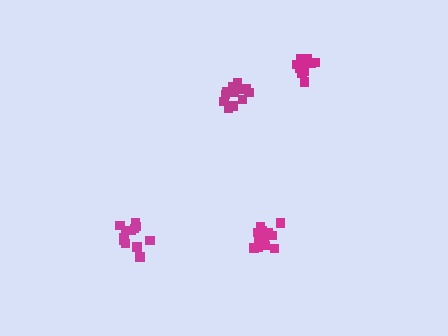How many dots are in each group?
Group 1: 17 dots, Group 2: 12 dots, Group 3: 13 dots, Group 4: 15 dots (57 total).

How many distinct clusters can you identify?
There are 4 distinct clusters.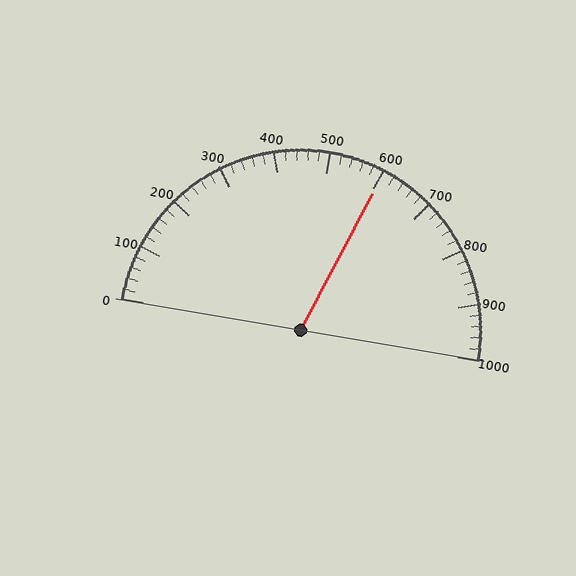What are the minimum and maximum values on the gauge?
The gauge ranges from 0 to 1000.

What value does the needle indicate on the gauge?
The needle indicates approximately 600.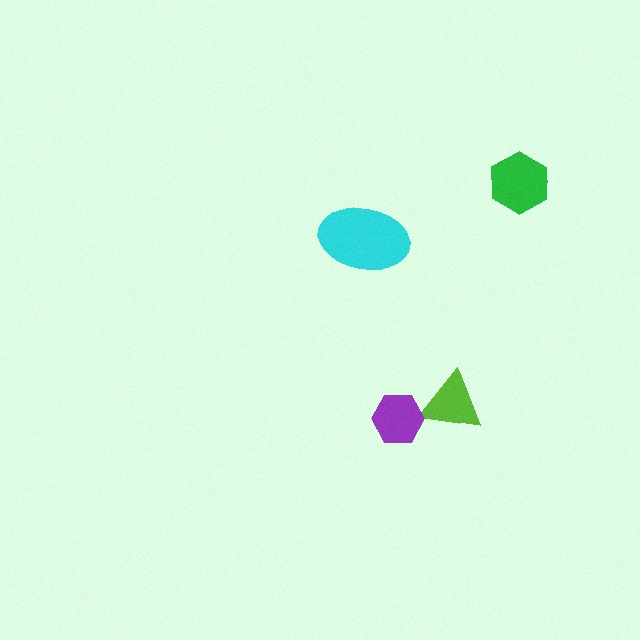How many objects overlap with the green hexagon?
0 objects overlap with the green hexagon.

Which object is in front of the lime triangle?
The purple hexagon is in front of the lime triangle.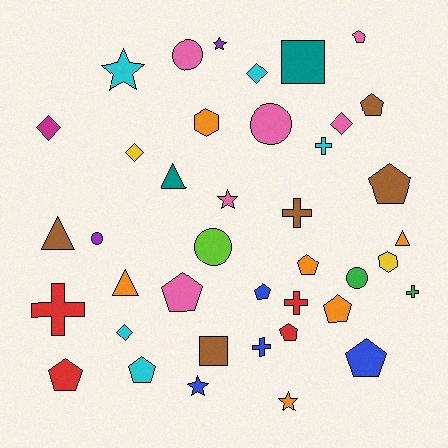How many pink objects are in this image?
There are 6 pink objects.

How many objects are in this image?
There are 40 objects.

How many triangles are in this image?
There are 4 triangles.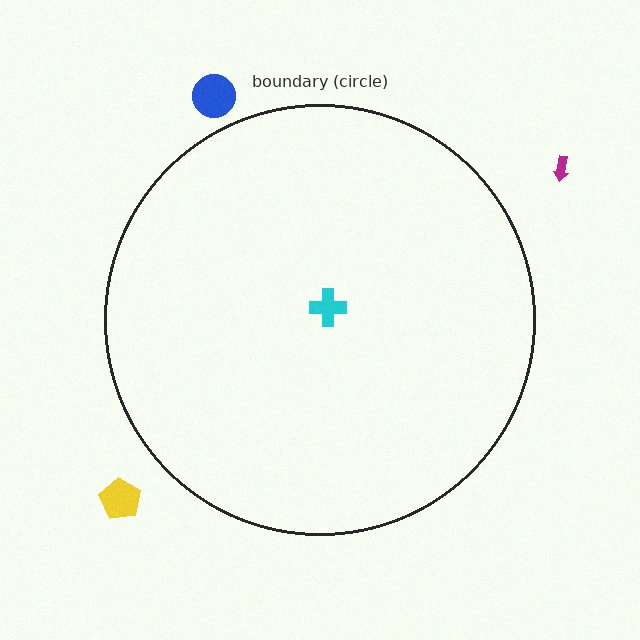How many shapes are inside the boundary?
1 inside, 3 outside.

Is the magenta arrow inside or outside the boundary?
Outside.